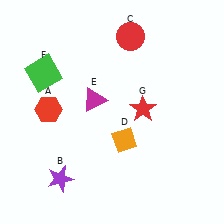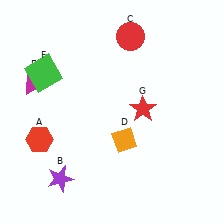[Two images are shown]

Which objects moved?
The objects that moved are: the red hexagon (A), the magenta triangle (E).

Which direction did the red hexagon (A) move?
The red hexagon (A) moved down.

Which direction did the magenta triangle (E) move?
The magenta triangle (E) moved left.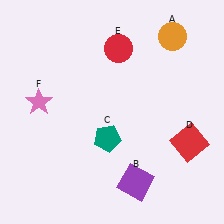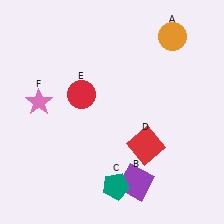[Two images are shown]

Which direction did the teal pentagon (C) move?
The teal pentagon (C) moved down.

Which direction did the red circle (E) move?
The red circle (E) moved down.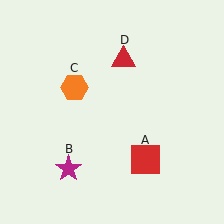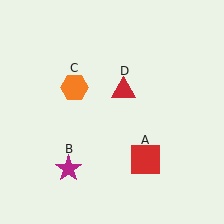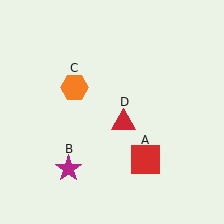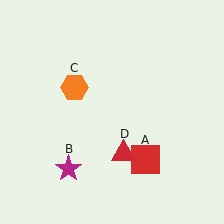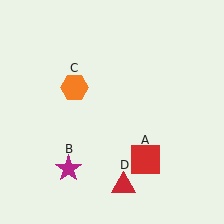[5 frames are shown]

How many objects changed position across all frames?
1 object changed position: red triangle (object D).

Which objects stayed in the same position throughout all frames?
Red square (object A) and magenta star (object B) and orange hexagon (object C) remained stationary.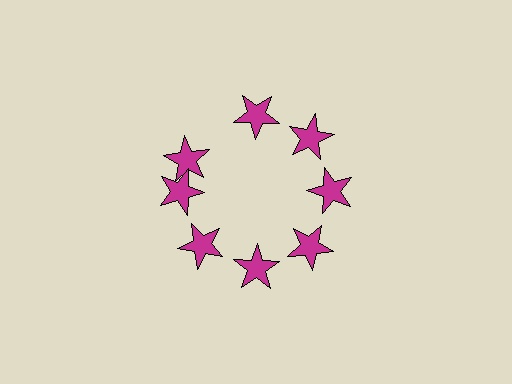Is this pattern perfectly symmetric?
No. The 8 magenta stars are arranged in a ring, but one element near the 10 o'clock position is rotated out of alignment along the ring, breaking the 8-fold rotational symmetry.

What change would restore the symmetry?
The symmetry would be restored by rotating it back into even spacing with its neighbors so that all 8 stars sit at equal angles and equal distance from the center.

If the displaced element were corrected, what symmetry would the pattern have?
It would have 8-fold rotational symmetry — the pattern would map onto itself every 45 degrees.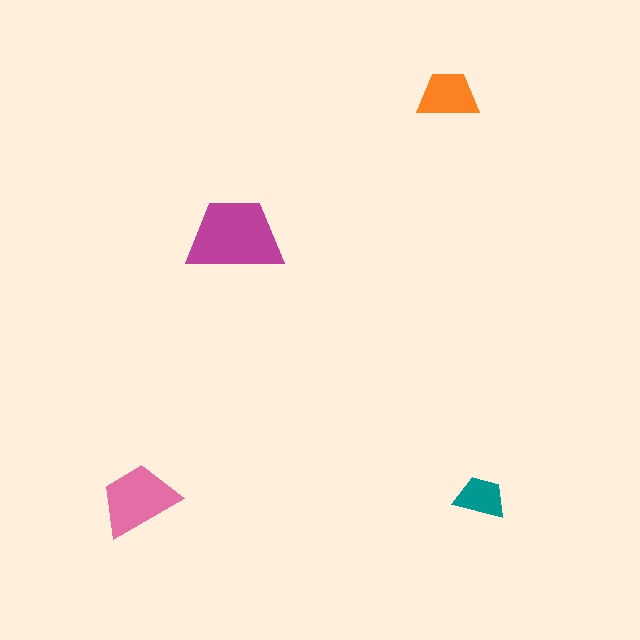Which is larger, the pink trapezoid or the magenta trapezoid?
The magenta one.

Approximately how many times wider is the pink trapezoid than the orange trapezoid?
About 1.5 times wider.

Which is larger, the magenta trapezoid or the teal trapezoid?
The magenta one.